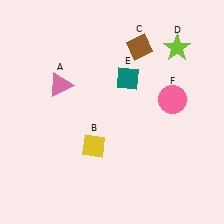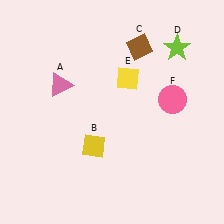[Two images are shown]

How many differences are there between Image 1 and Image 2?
There is 1 difference between the two images.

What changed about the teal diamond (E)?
In Image 1, E is teal. In Image 2, it changed to yellow.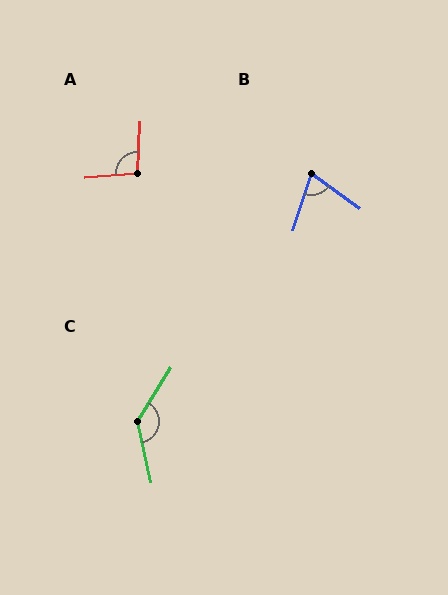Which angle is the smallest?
B, at approximately 73 degrees.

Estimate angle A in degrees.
Approximately 96 degrees.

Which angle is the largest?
C, at approximately 135 degrees.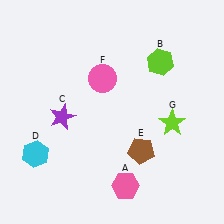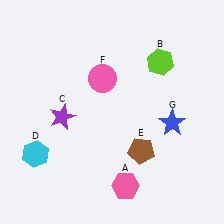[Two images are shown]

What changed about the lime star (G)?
In Image 1, G is lime. In Image 2, it changed to blue.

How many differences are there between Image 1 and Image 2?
There is 1 difference between the two images.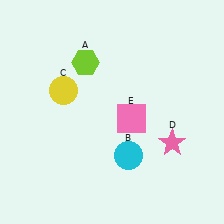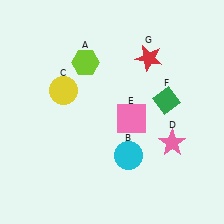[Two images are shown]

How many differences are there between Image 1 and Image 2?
There are 2 differences between the two images.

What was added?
A green diamond (F), a red star (G) were added in Image 2.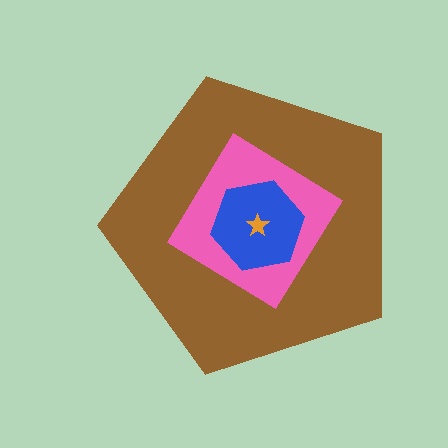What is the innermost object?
The orange star.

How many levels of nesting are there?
4.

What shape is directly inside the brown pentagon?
The pink diamond.